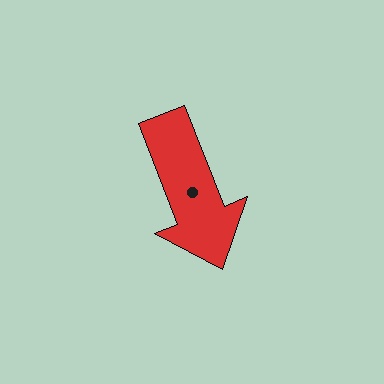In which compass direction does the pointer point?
South.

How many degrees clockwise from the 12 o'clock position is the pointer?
Approximately 159 degrees.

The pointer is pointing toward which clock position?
Roughly 5 o'clock.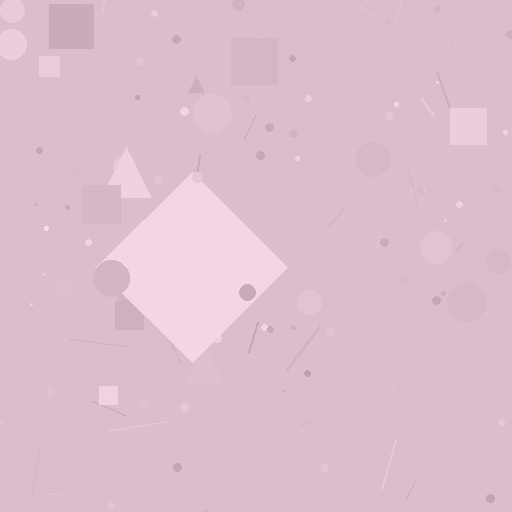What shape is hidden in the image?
A diamond is hidden in the image.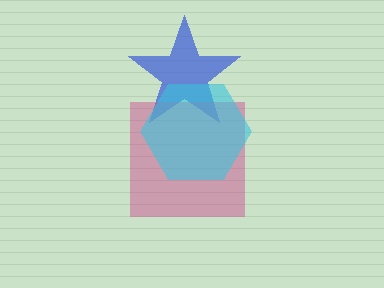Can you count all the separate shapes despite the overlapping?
Yes, there are 3 separate shapes.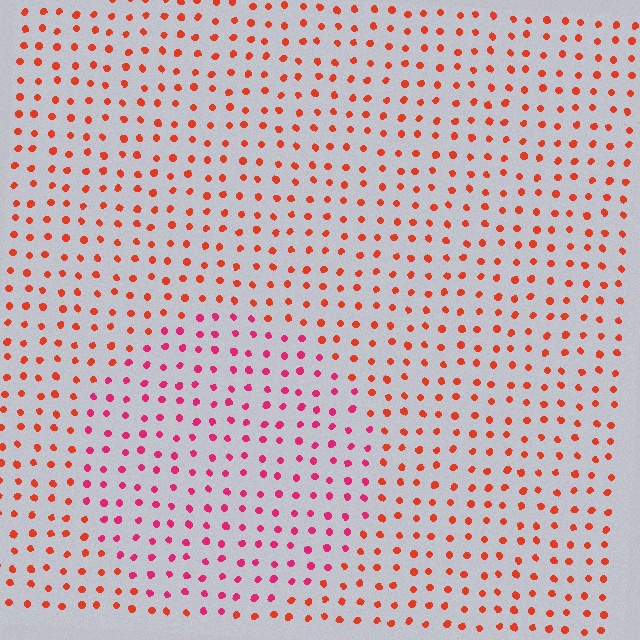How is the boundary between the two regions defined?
The boundary is defined purely by a slight shift in hue (about 33 degrees). Spacing, size, and orientation are identical on both sides.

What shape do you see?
I see a circle.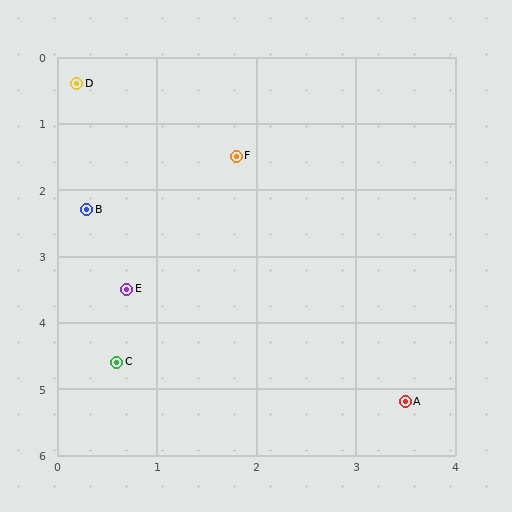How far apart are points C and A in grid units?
Points C and A are about 3.0 grid units apart.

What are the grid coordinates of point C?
Point C is at approximately (0.6, 4.6).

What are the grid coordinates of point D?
Point D is at approximately (0.2, 0.4).